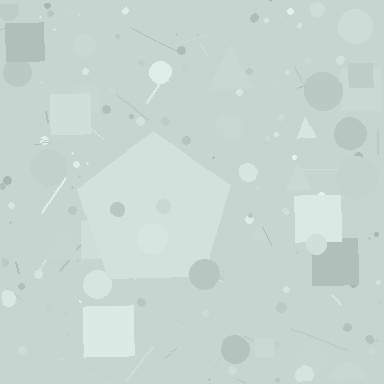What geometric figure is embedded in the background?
A pentagon is embedded in the background.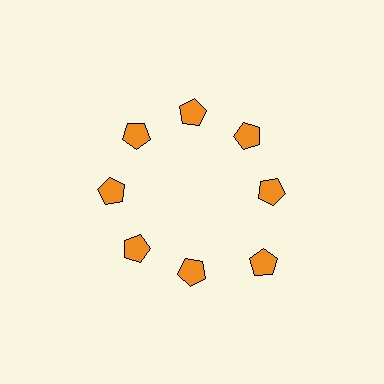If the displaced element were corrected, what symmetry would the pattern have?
It would have 8-fold rotational symmetry — the pattern would map onto itself every 45 degrees.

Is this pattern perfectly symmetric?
No. The 8 orange pentagons are arranged in a ring, but one element near the 4 o'clock position is pushed outward from the center, breaking the 8-fold rotational symmetry.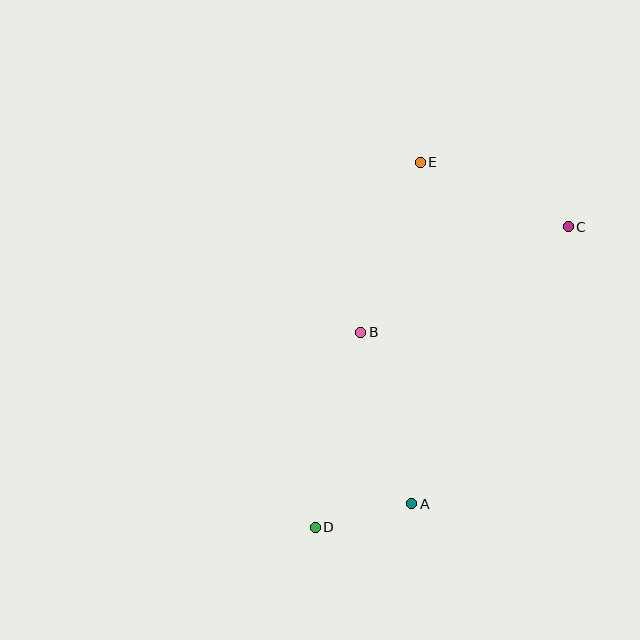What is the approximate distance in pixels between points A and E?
The distance between A and E is approximately 342 pixels.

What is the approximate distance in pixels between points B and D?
The distance between B and D is approximately 200 pixels.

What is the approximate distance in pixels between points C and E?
The distance between C and E is approximately 162 pixels.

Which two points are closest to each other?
Points A and D are closest to each other.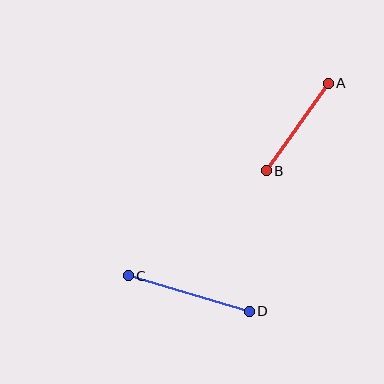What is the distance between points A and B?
The distance is approximately 107 pixels.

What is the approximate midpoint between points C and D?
The midpoint is at approximately (189, 293) pixels.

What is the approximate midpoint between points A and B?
The midpoint is at approximately (297, 127) pixels.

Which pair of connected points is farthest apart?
Points C and D are farthest apart.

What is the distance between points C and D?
The distance is approximately 126 pixels.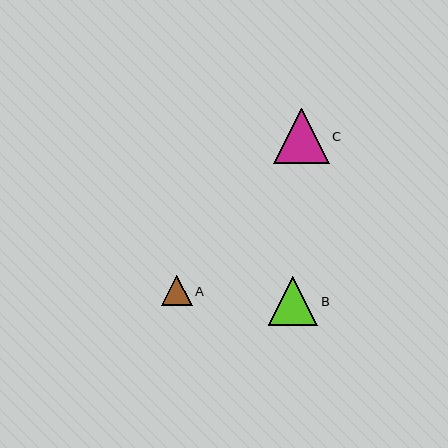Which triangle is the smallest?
Triangle A is the smallest with a size of approximately 31 pixels.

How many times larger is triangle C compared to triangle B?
Triangle C is approximately 1.1 times the size of triangle B.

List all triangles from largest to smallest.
From largest to smallest: C, B, A.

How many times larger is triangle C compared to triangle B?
Triangle C is approximately 1.1 times the size of triangle B.